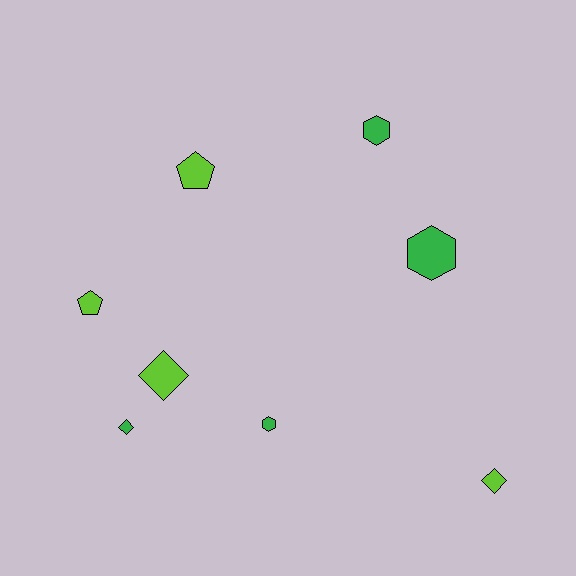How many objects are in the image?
There are 8 objects.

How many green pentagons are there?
There are no green pentagons.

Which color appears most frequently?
Green, with 4 objects.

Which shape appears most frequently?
Hexagon, with 3 objects.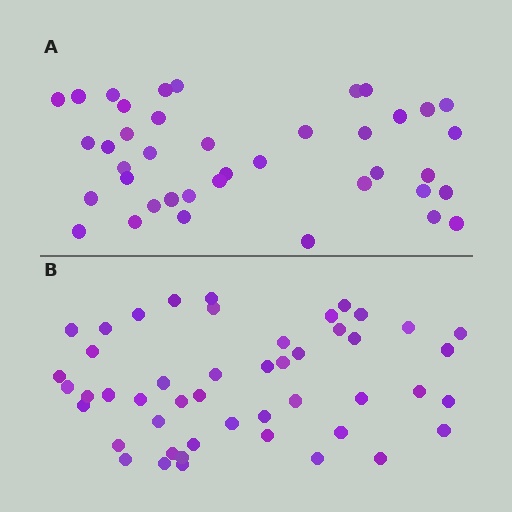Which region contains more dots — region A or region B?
Region B (the bottom region) has more dots.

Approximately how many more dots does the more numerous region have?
Region B has roughly 8 or so more dots than region A.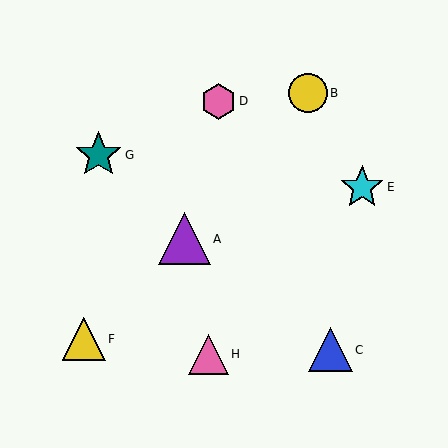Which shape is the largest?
The purple triangle (labeled A) is the largest.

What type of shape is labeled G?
Shape G is a teal star.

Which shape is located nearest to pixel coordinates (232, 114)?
The pink hexagon (labeled D) at (219, 101) is nearest to that location.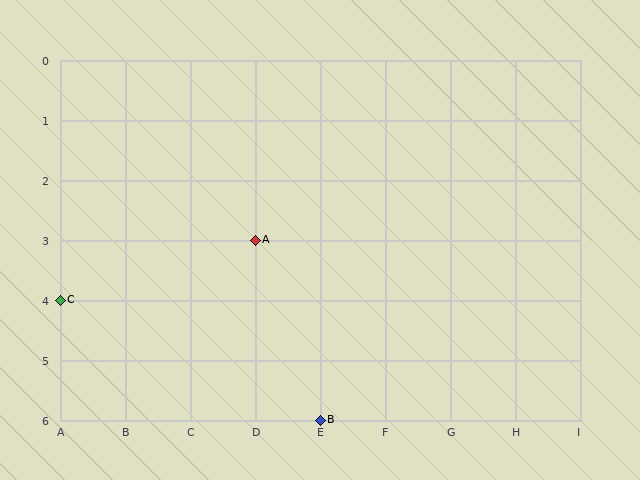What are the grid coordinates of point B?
Point B is at grid coordinates (E, 6).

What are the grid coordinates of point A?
Point A is at grid coordinates (D, 3).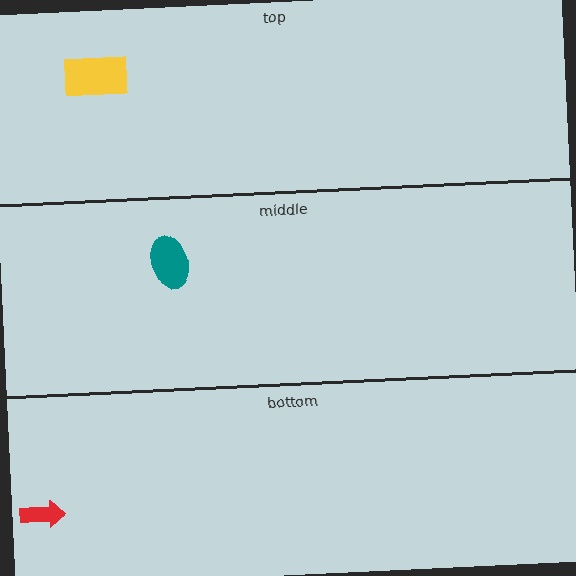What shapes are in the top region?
The yellow rectangle.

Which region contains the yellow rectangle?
The top region.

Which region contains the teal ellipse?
The middle region.